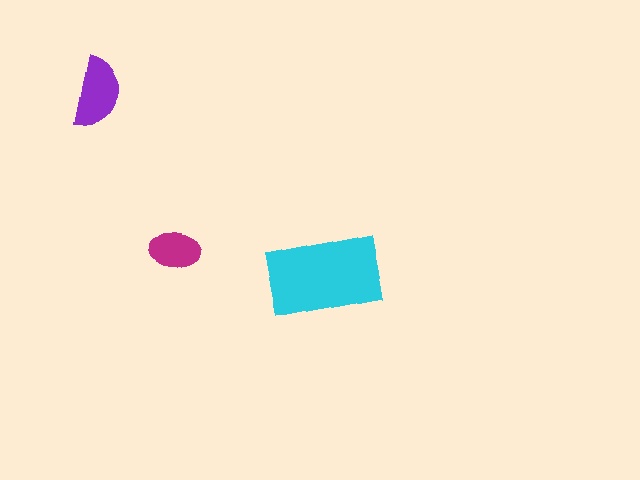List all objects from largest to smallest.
The cyan rectangle, the purple semicircle, the magenta ellipse.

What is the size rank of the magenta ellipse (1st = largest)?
3rd.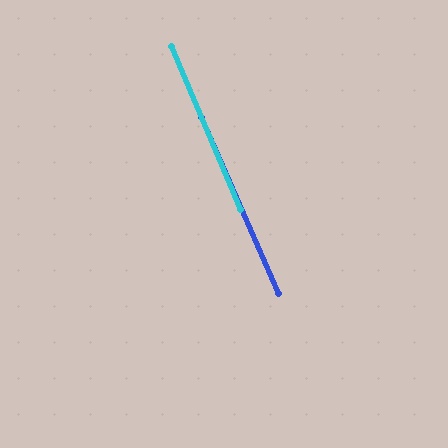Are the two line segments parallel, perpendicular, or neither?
Parallel — their directions differ by only 0.9°.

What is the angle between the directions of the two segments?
Approximately 1 degree.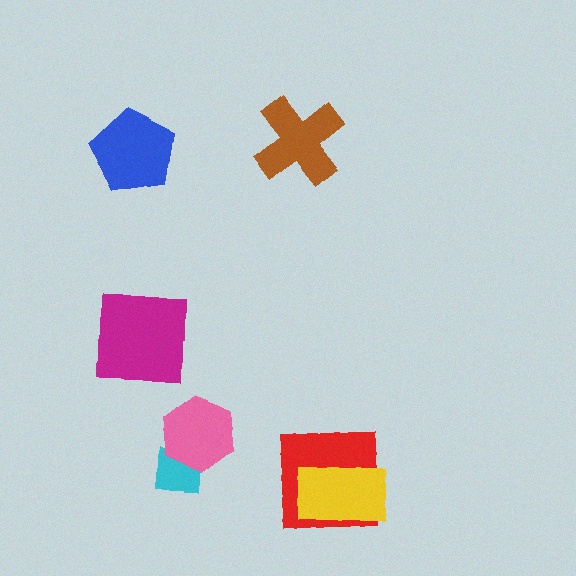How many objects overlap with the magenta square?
0 objects overlap with the magenta square.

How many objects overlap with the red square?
1 object overlaps with the red square.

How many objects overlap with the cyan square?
1 object overlaps with the cyan square.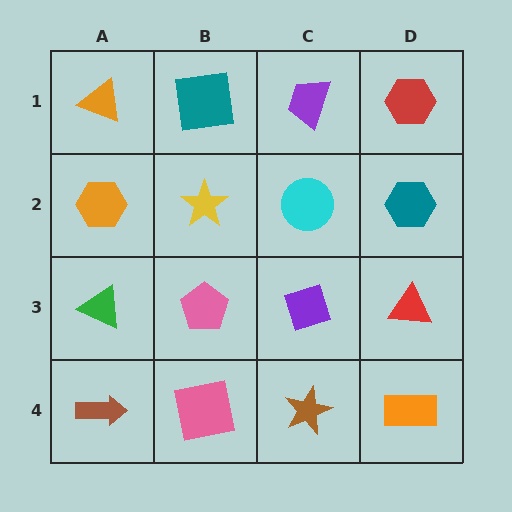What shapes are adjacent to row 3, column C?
A cyan circle (row 2, column C), a brown star (row 4, column C), a pink pentagon (row 3, column B), a red triangle (row 3, column D).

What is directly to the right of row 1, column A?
A teal square.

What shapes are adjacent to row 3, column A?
An orange hexagon (row 2, column A), a brown arrow (row 4, column A), a pink pentagon (row 3, column B).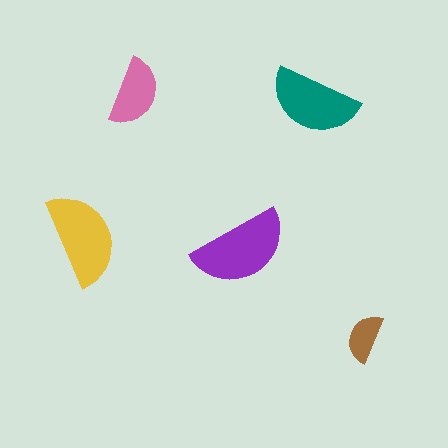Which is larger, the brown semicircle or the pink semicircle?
The pink one.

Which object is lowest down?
The brown semicircle is bottommost.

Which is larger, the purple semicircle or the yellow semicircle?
The purple one.